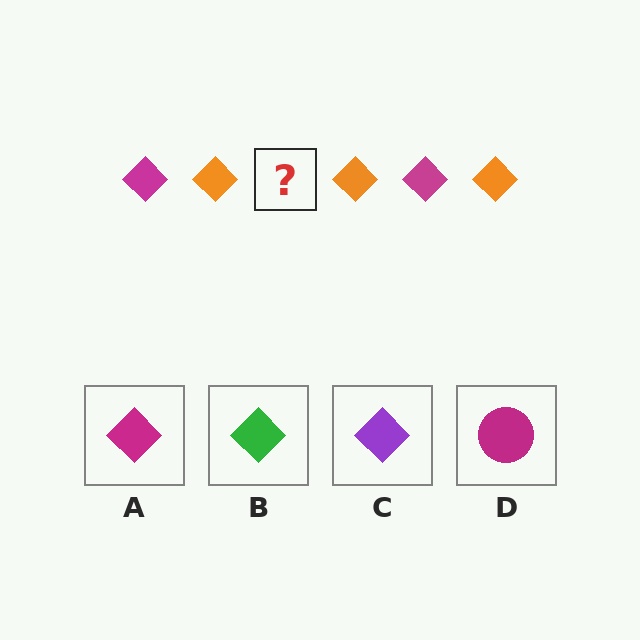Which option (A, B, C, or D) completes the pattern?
A.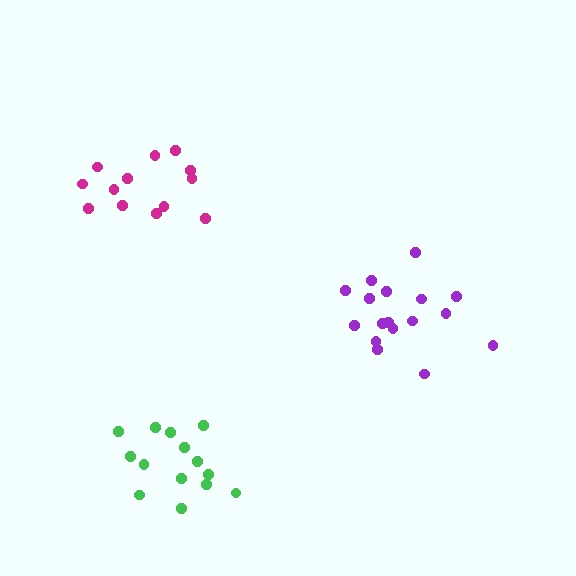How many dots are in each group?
Group 1: 14 dots, Group 2: 17 dots, Group 3: 13 dots (44 total).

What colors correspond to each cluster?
The clusters are colored: green, purple, magenta.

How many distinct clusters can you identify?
There are 3 distinct clusters.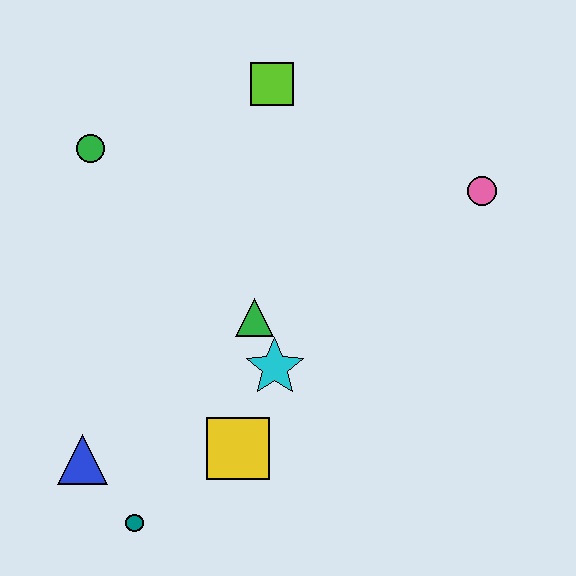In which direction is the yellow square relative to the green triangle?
The yellow square is below the green triangle.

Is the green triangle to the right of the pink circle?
No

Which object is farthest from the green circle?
The pink circle is farthest from the green circle.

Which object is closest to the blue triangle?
The teal circle is closest to the blue triangle.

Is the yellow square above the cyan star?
No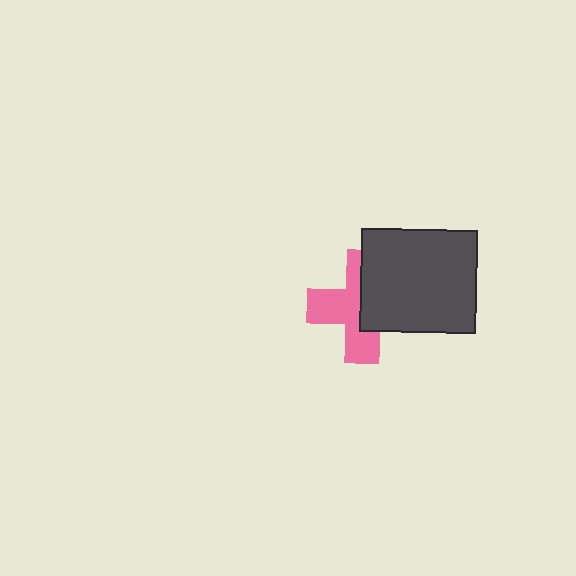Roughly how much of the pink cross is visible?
About half of it is visible (roughly 53%).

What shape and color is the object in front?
The object in front is a dark gray rectangle.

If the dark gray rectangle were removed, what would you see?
You would see the complete pink cross.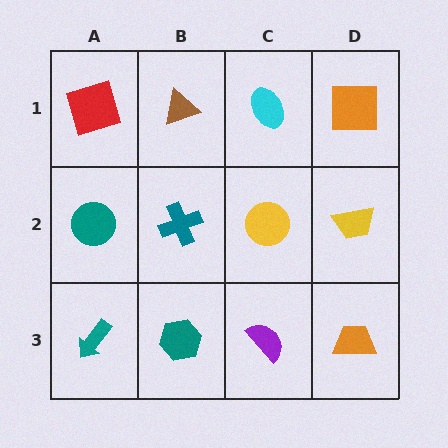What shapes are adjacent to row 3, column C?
A yellow circle (row 2, column C), a teal hexagon (row 3, column B), an orange trapezoid (row 3, column D).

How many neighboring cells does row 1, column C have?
3.